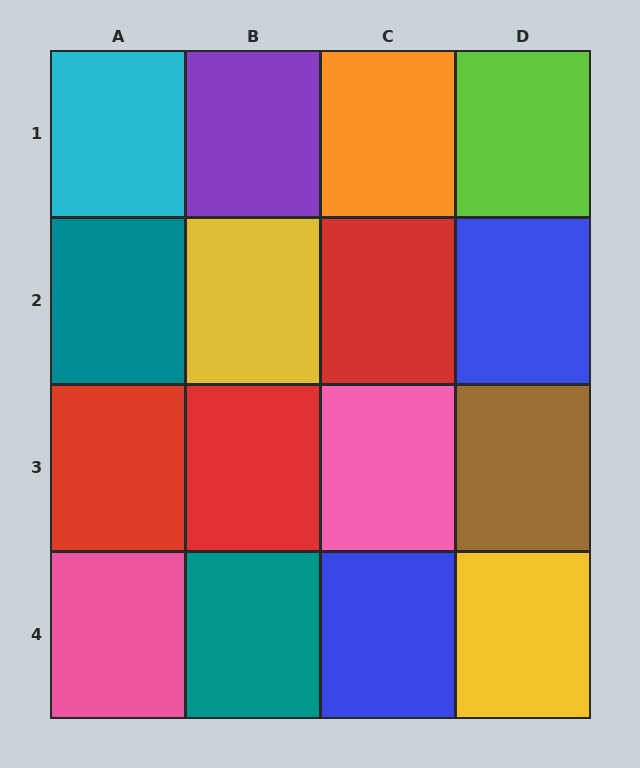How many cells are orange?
1 cell is orange.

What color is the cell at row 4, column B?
Teal.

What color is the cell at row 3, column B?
Red.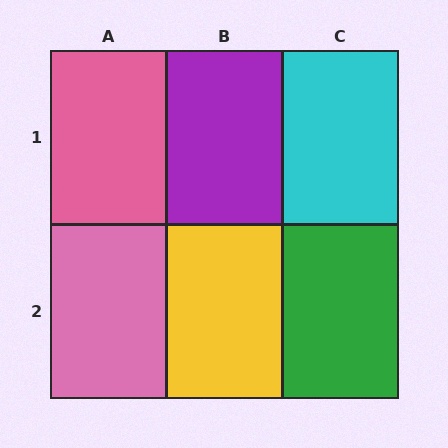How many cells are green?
1 cell is green.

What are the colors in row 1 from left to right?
Pink, purple, cyan.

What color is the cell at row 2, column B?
Yellow.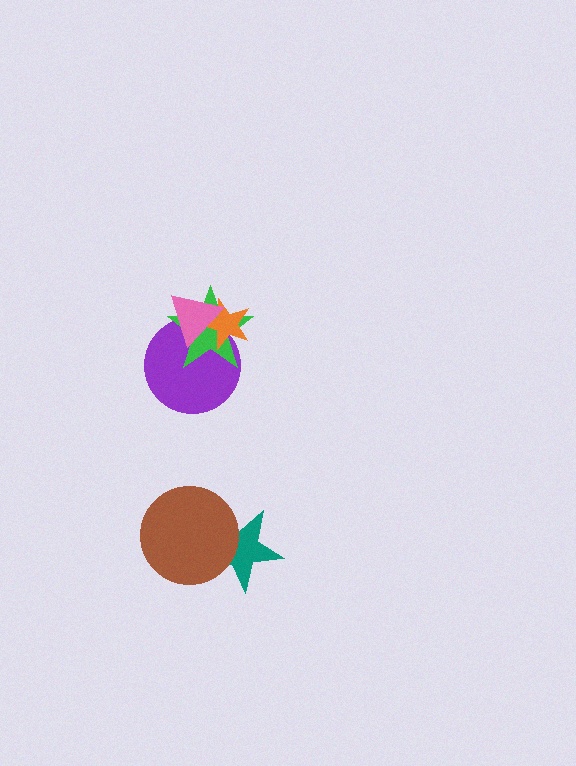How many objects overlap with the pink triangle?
3 objects overlap with the pink triangle.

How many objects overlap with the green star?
3 objects overlap with the green star.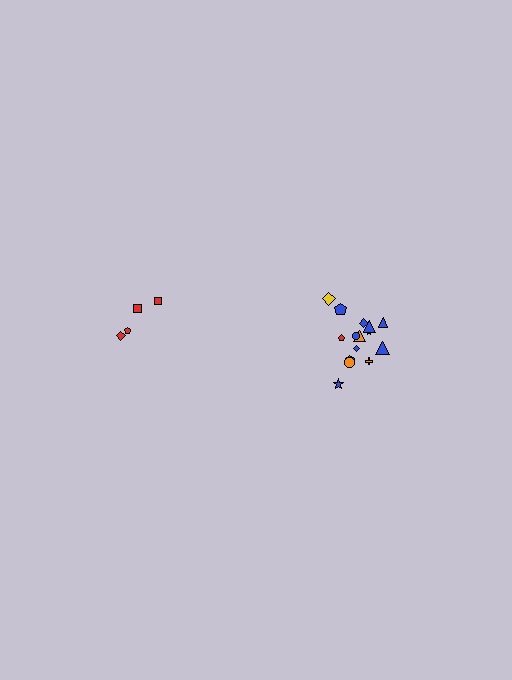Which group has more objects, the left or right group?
The right group.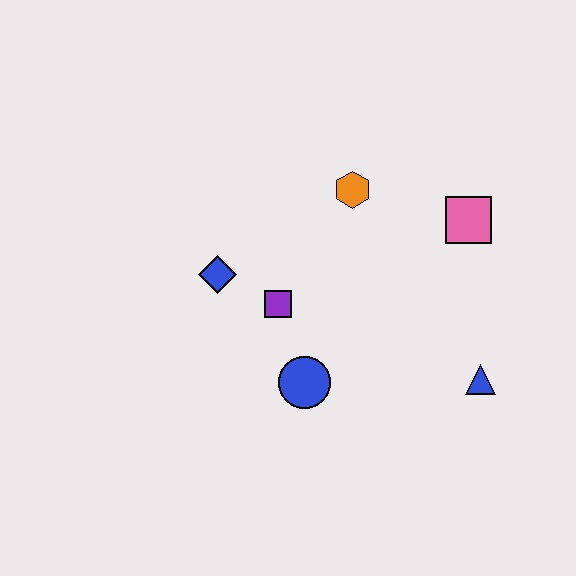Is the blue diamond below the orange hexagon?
Yes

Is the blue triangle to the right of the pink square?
Yes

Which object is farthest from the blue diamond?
The blue triangle is farthest from the blue diamond.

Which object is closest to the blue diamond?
The purple square is closest to the blue diamond.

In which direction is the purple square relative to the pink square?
The purple square is to the left of the pink square.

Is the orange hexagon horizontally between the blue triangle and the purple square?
Yes